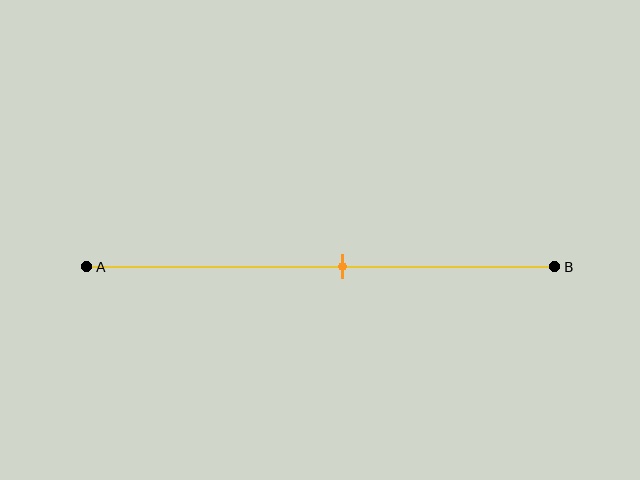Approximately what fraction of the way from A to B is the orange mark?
The orange mark is approximately 55% of the way from A to B.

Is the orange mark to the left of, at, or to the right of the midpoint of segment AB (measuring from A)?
The orange mark is to the right of the midpoint of segment AB.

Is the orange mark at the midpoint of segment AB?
No, the mark is at about 55% from A, not at the 50% midpoint.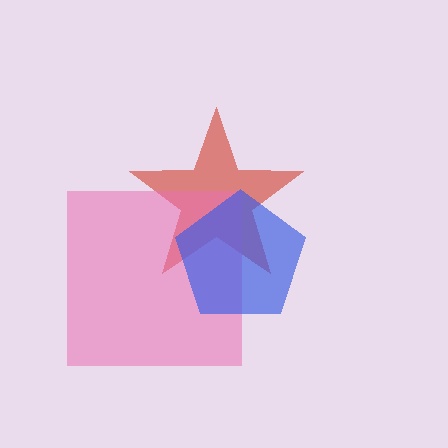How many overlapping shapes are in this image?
There are 3 overlapping shapes in the image.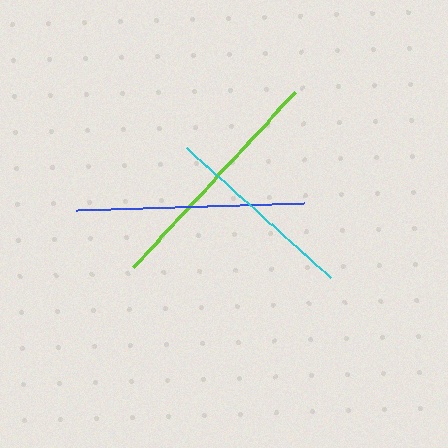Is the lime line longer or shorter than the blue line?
The lime line is longer than the blue line.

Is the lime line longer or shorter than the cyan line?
The lime line is longer than the cyan line.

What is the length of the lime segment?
The lime segment is approximately 239 pixels long.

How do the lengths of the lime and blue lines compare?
The lime and blue lines are approximately the same length.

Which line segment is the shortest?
The cyan line is the shortest at approximately 194 pixels.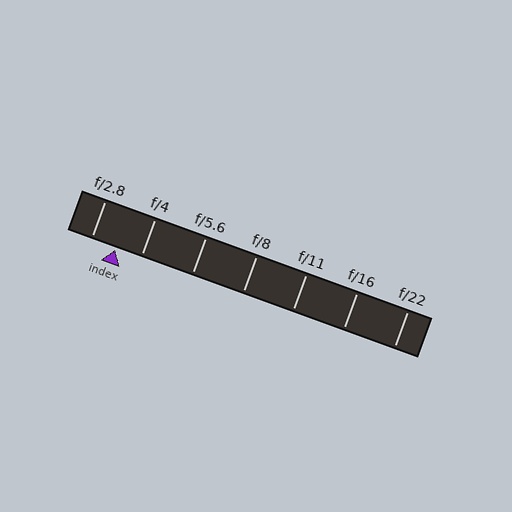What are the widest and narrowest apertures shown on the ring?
The widest aperture shown is f/2.8 and the narrowest is f/22.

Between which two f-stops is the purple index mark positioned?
The index mark is between f/2.8 and f/4.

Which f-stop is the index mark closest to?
The index mark is closest to f/2.8.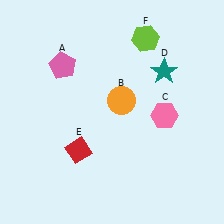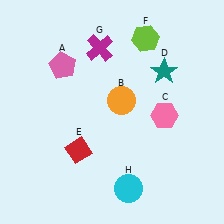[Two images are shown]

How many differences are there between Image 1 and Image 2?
There are 2 differences between the two images.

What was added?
A magenta cross (G), a cyan circle (H) were added in Image 2.